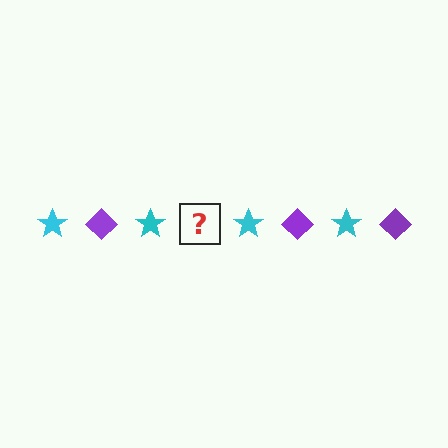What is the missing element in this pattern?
The missing element is a purple diamond.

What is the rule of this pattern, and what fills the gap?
The rule is that the pattern alternates between cyan star and purple diamond. The gap should be filled with a purple diamond.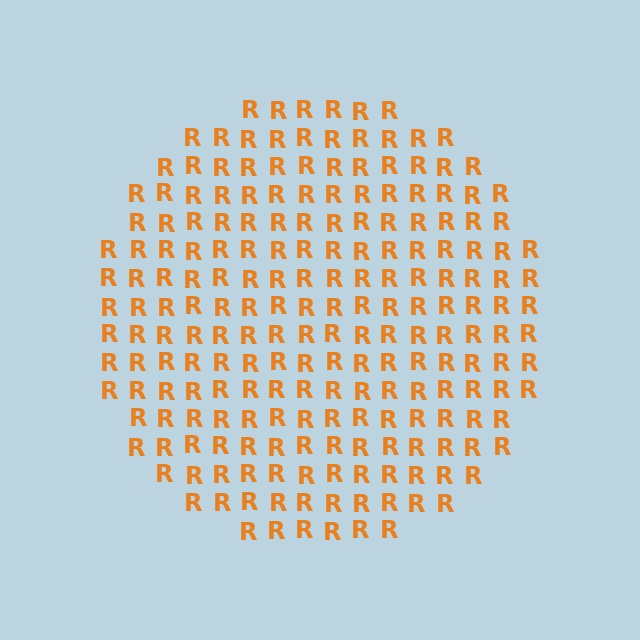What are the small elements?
The small elements are letter R's.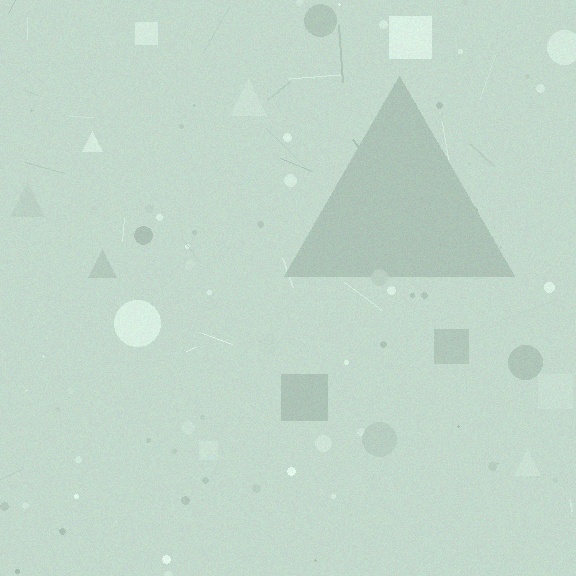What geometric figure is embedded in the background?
A triangle is embedded in the background.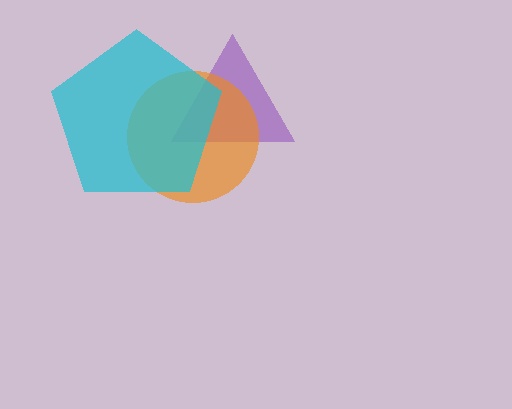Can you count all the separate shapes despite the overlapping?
Yes, there are 3 separate shapes.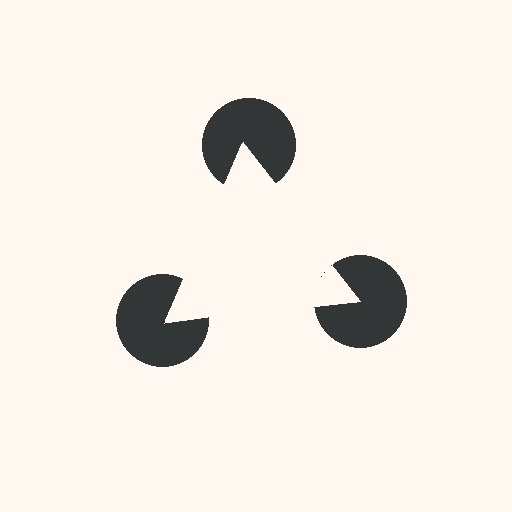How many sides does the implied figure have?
3 sides.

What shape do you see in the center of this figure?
An illusory triangle — its edges are inferred from the aligned wedge cuts in the pac-man discs, not physically drawn.